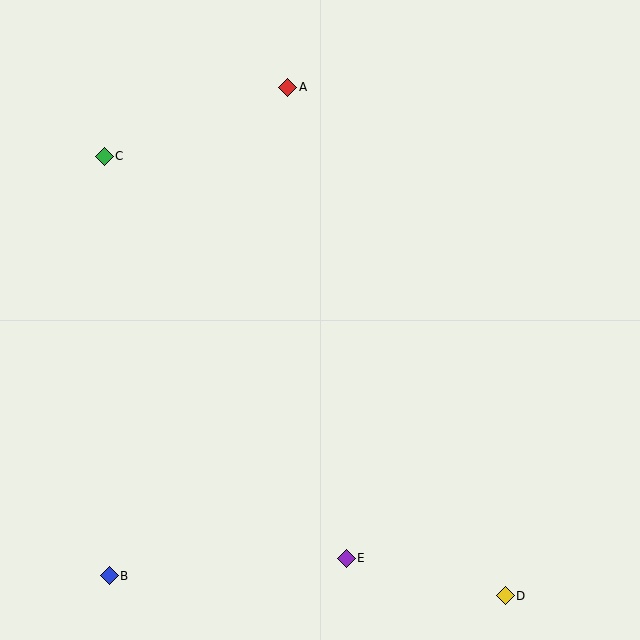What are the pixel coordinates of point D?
Point D is at (505, 596).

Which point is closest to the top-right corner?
Point A is closest to the top-right corner.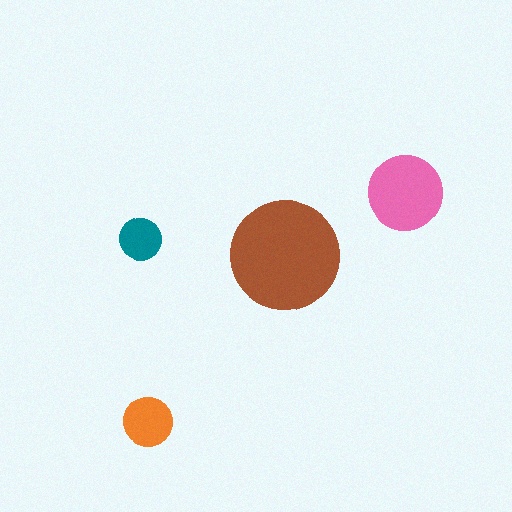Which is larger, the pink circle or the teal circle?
The pink one.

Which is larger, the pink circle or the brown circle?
The brown one.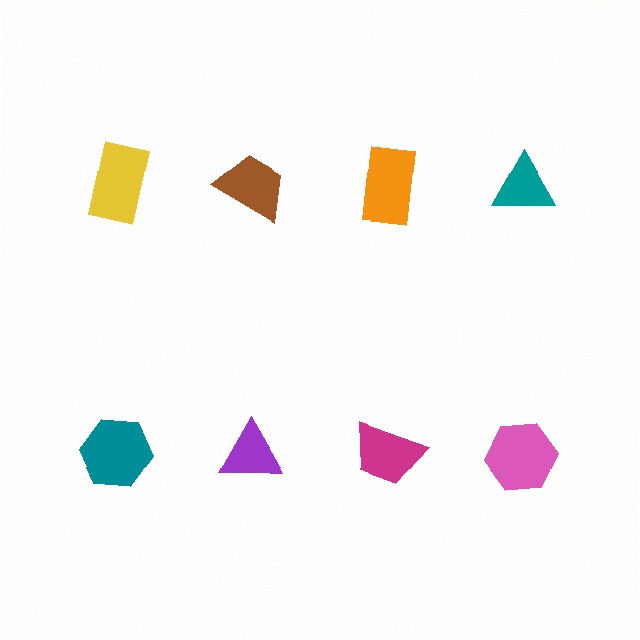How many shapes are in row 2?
4 shapes.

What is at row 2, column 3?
A magenta trapezoid.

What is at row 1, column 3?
An orange rectangle.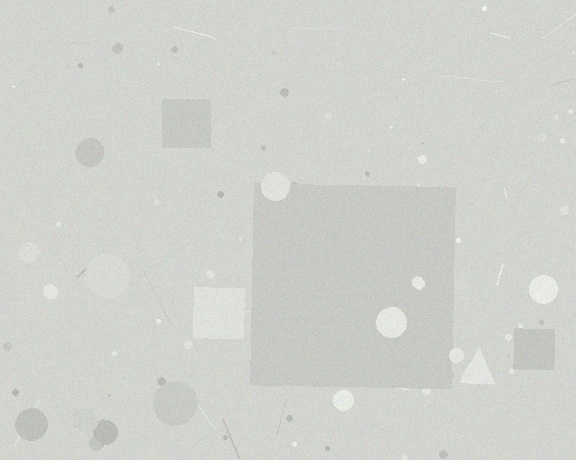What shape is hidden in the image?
A square is hidden in the image.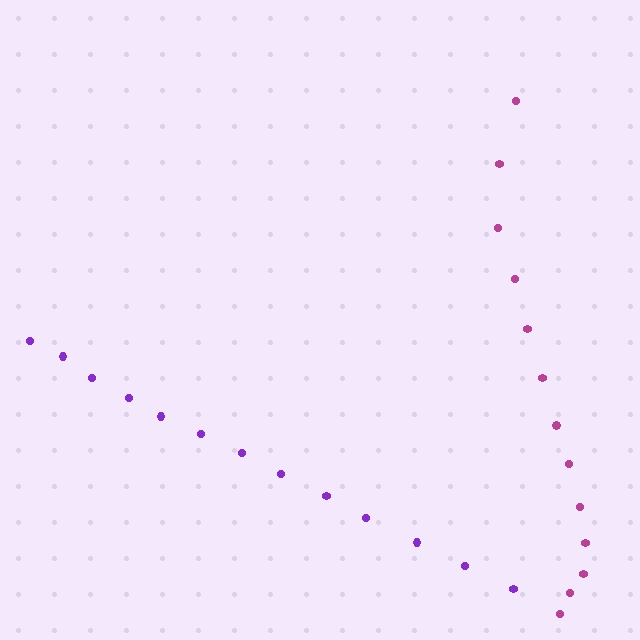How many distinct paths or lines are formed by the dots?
There are 2 distinct paths.